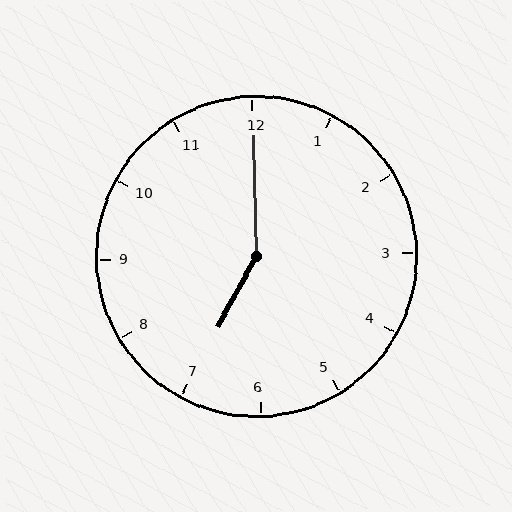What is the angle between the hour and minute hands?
Approximately 150 degrees.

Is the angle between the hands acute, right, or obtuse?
It is obtuse.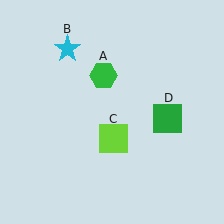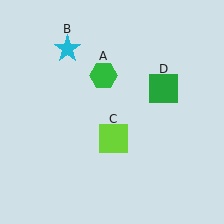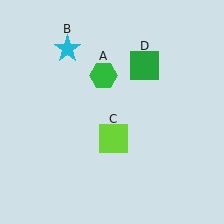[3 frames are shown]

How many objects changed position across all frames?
1 object changed position: green square (object D).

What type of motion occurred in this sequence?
The green square (object D) rotated counterclockwise around the center of the scene.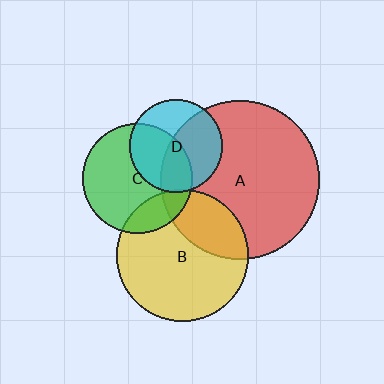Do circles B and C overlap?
Yes.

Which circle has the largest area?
Circle A (red).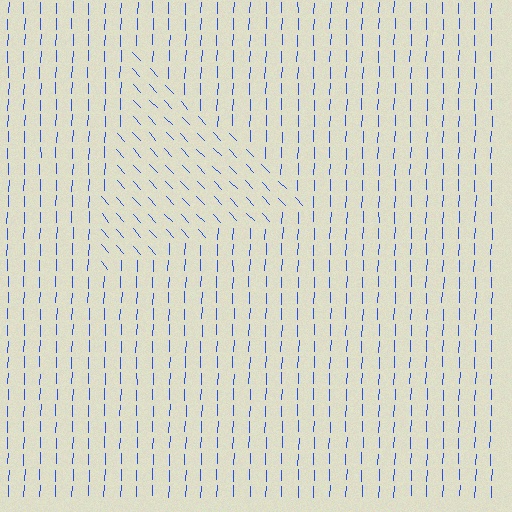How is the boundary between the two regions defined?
The boundary is defined purely by a change in line orientation (approximately 45 degrees difference). All lines are the same color and thickness.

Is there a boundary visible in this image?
Yes, there is a texture boundary formed by a change in line orientation.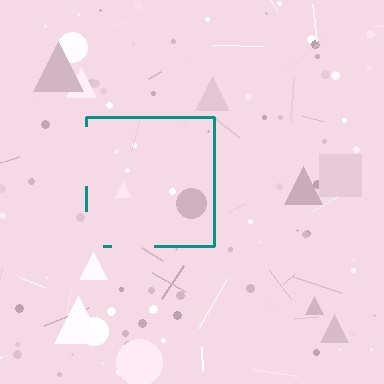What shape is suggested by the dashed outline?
The dashed outline suggests a square.